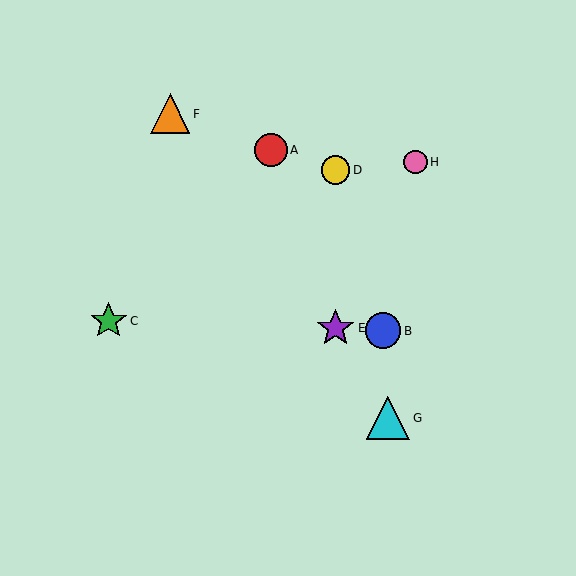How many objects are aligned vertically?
2 objects (D, E) are aligned vertically.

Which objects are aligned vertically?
Objects D, E are aligned vertically.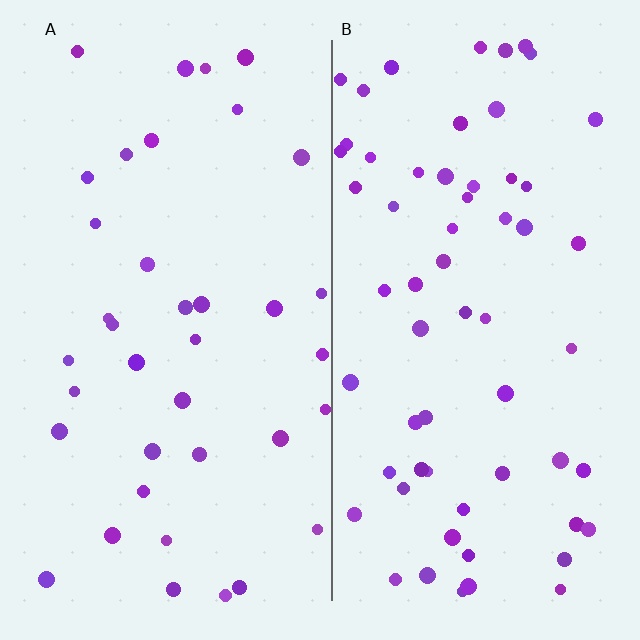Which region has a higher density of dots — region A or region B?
B (the right).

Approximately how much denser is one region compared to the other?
Approximately 1.7× — region B over region A.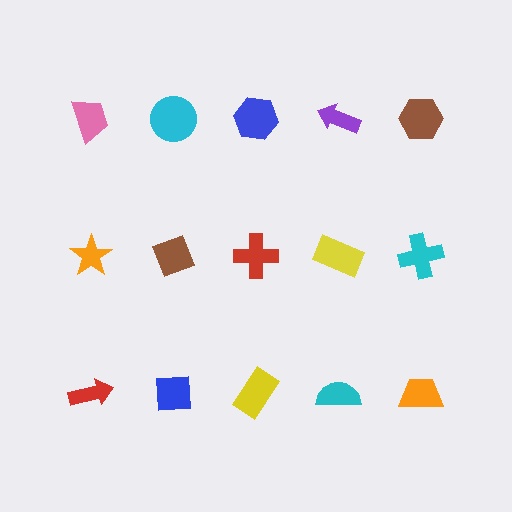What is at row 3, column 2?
A blue square.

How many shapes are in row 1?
5 shapes.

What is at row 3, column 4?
A cyan semicircle.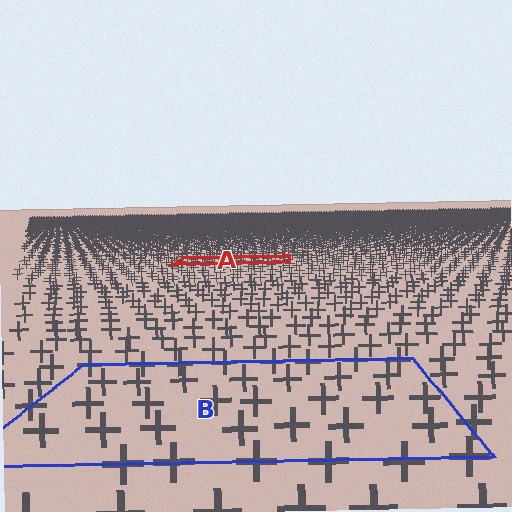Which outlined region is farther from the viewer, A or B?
Region A is farther from the viewer — the texture elements inside it appear smaller and more densely packed.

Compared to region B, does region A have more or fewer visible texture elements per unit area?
Region A has more texture elements per unit area — they are packed more densely because it is farther away.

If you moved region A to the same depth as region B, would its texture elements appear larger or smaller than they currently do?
They would appear larger. At a closer depth, the same texture elements are projected at a bigger on-screen size.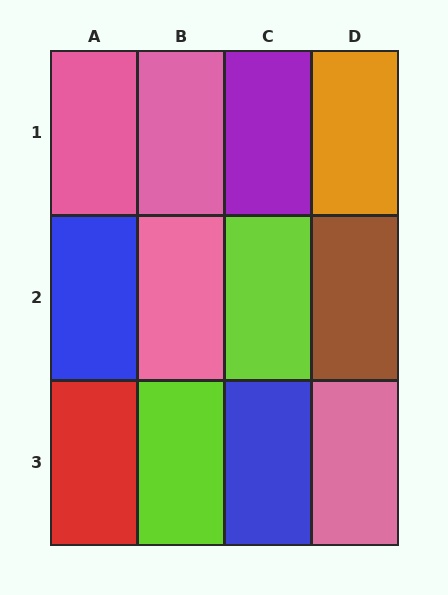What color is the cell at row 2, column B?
Pink.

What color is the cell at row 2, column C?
Lime.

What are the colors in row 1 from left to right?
Pink, pink, purple, orange.